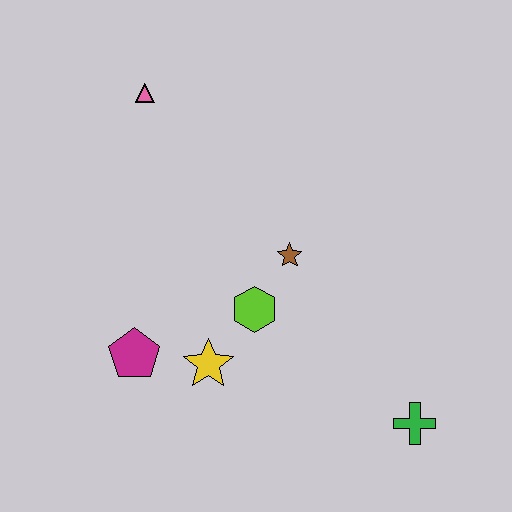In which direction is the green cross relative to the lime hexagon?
The green cross is to the right of the lime hexagon.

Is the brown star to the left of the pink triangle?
No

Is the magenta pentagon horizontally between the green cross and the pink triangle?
No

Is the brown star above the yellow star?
Yes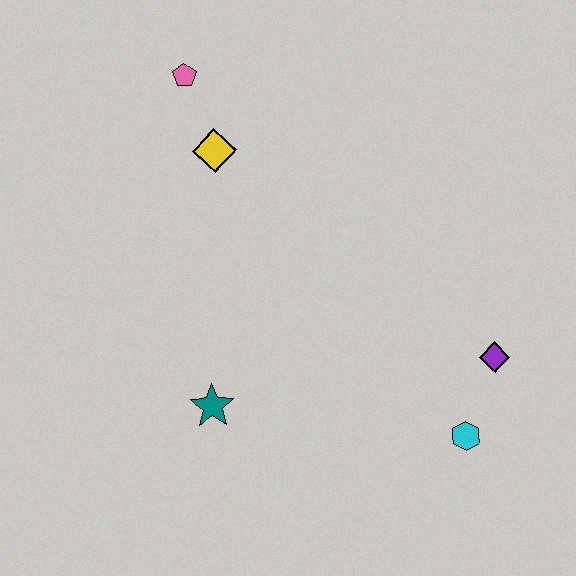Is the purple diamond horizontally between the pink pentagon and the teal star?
No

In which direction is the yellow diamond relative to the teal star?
The yellow diamond is above the teal star.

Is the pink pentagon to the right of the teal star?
No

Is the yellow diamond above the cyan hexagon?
Yes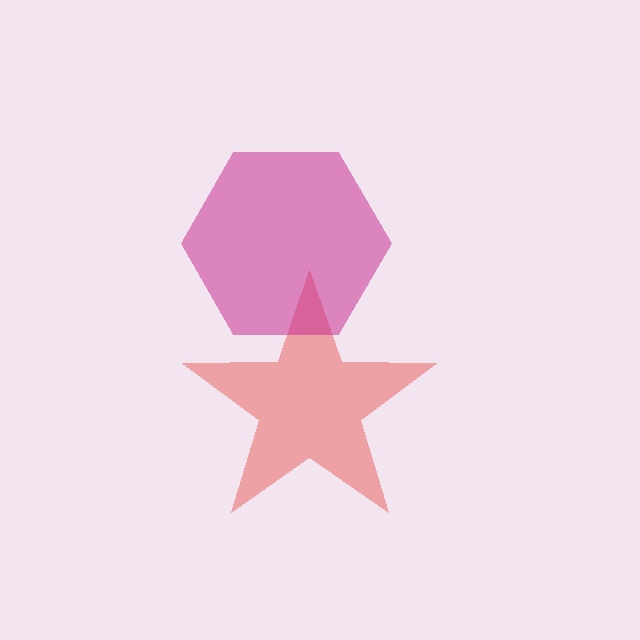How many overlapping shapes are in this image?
There are 2 overlapping shapes in the image.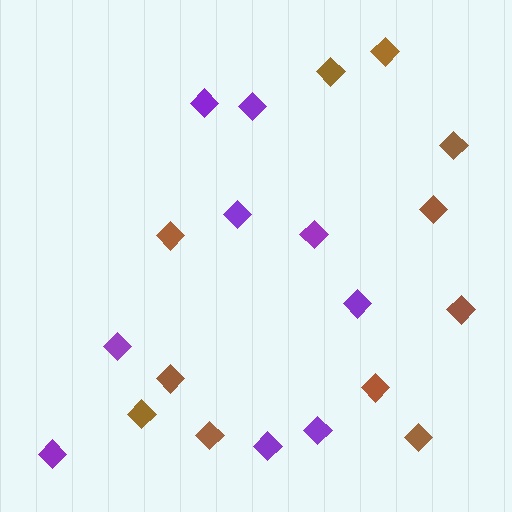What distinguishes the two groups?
There are 2 groups: one group of brown diamonds (11) and one group of purple diamonds (9).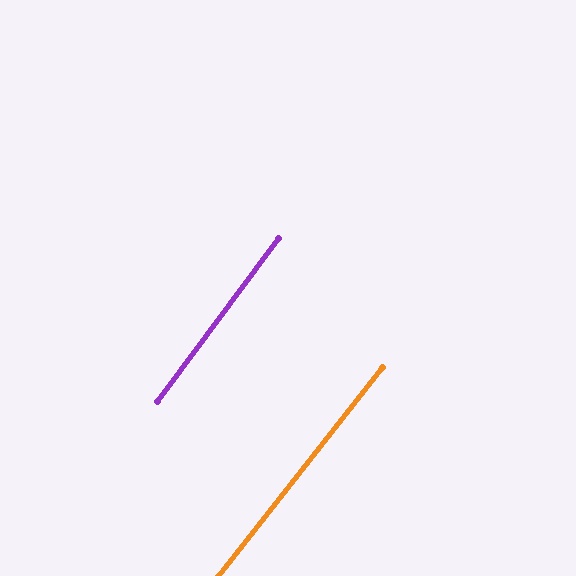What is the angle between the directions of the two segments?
Approximately 2 degrees.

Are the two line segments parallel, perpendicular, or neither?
Parallel — their directions differ by only 1.5°.